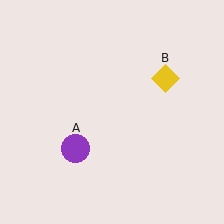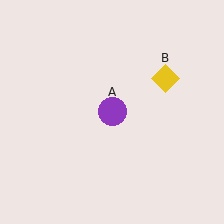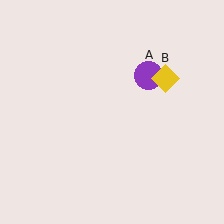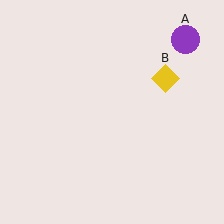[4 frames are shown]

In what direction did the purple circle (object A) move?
The purple circle (object A) moved up and to the right.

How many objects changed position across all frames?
1 object changed position: purple circle (object A).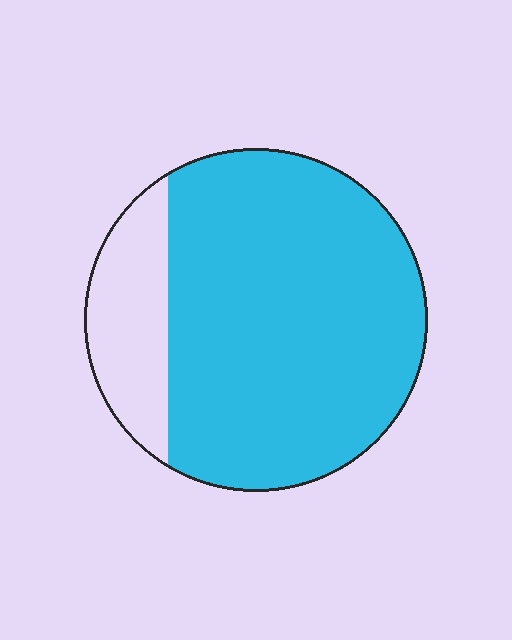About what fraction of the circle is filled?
About four fifths (4/5).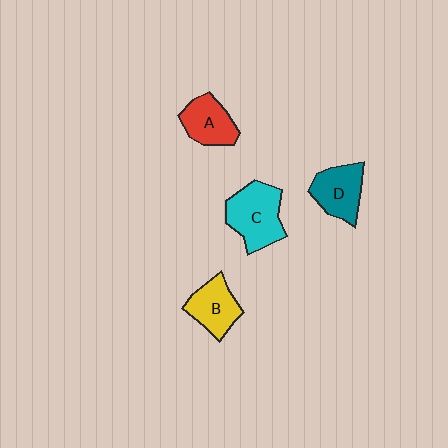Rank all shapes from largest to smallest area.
From largest to smallest: C (cyan), D (teal), B (yellow), A (red).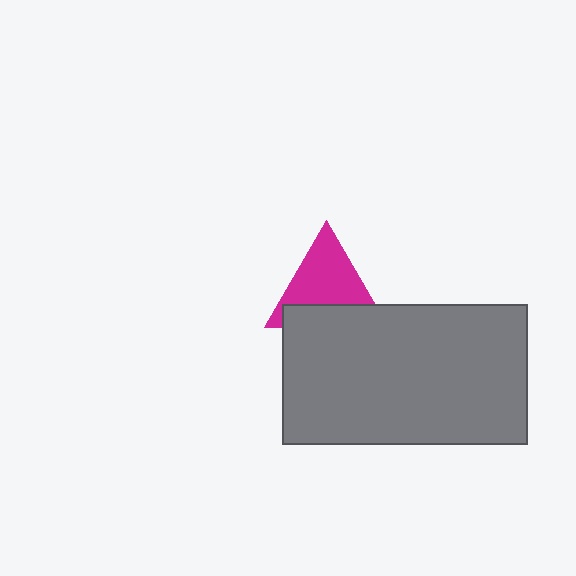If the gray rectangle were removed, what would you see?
You would see the complete magenta triangle.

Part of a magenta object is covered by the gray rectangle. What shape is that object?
It is a triangle.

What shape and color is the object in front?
The object in front is a gray rectangle.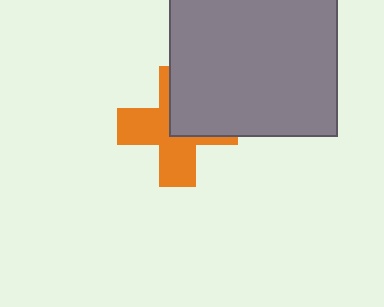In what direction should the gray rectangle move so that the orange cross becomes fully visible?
The gray rectangle should move toward the upper-right. That is the shortest direction to clear the overlap and leave the orange cross fully visible.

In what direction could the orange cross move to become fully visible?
The orange cross could move toward the lower-left. That would shift it out from behind the gray rectangle entirely.